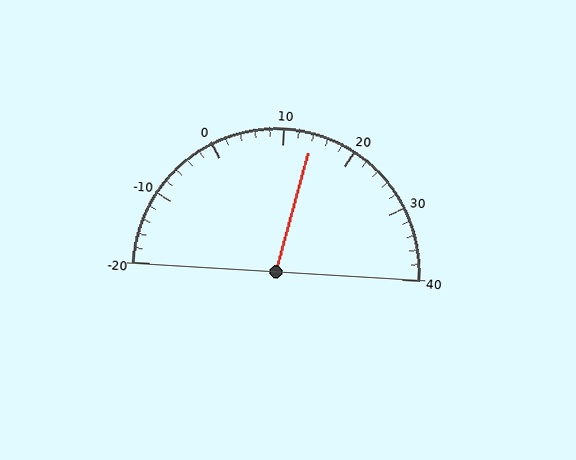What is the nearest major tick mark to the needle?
The nearest major tick mark is 10.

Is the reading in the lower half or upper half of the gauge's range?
The reading is in the upper half of the range (-20 to 40).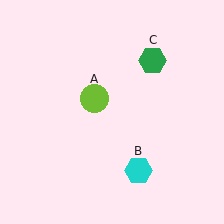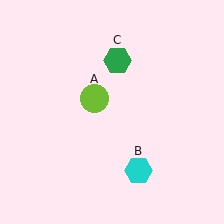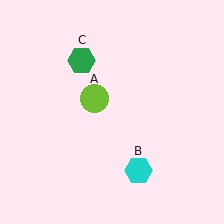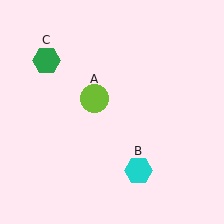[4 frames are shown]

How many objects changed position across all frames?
1 object changed position: green hexagon (object C).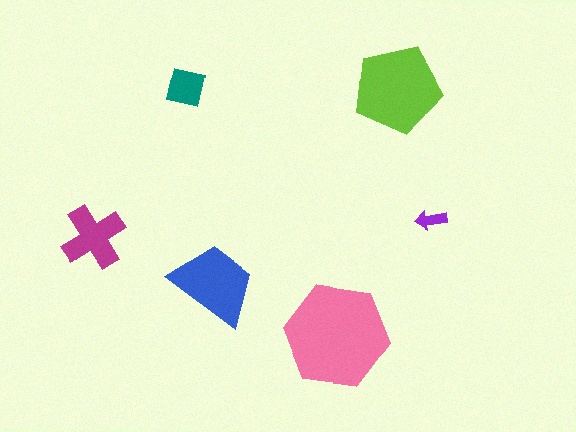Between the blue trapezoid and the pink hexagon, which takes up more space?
The pink hexagon.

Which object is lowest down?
The pink hexagon is bottommost.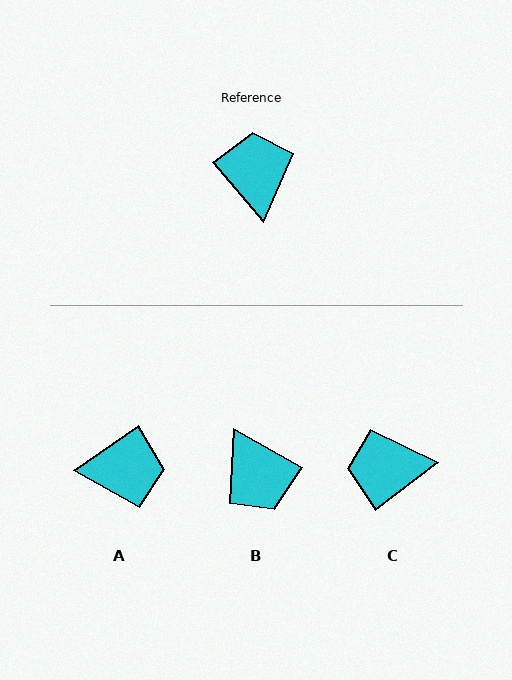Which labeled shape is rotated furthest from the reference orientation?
B, about 160 degrees away.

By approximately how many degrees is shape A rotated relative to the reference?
Approximately 96 degrees clockwise.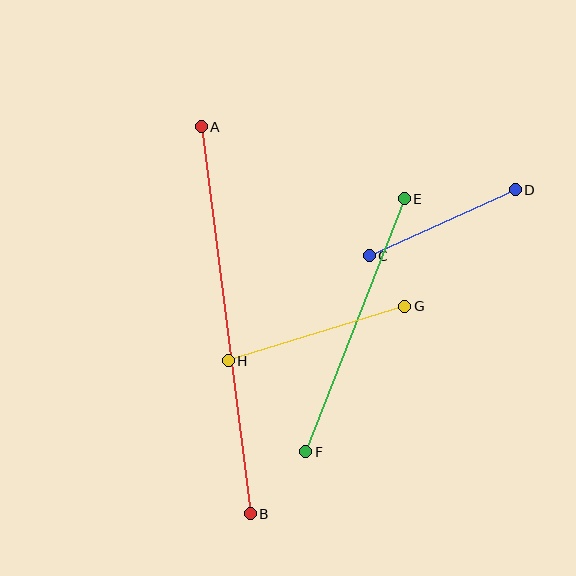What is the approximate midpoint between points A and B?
The midpoint is at approximately (226, 320) pixels.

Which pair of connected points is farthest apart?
Points A and B are farthest apart.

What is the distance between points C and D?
The distance is approximately 160 pixels.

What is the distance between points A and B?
The distance is approximately 390 pixels.